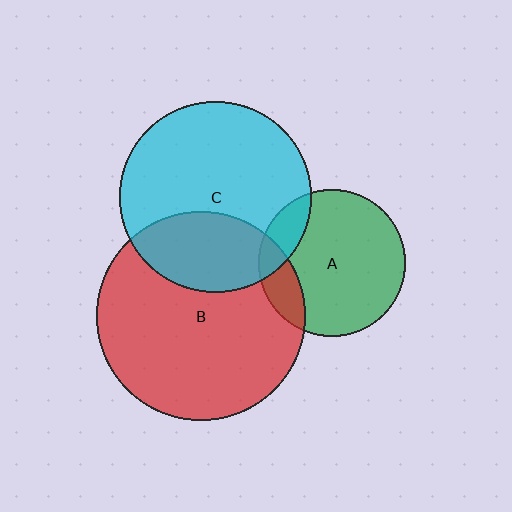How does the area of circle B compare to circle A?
Approximately 2.0 times.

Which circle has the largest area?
Circle B (red).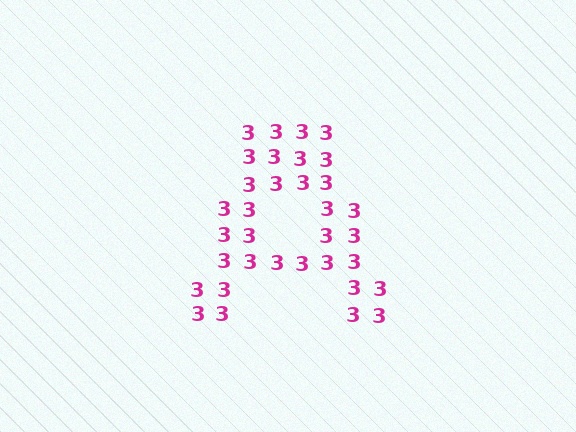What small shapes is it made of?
It is made of small digit 3's.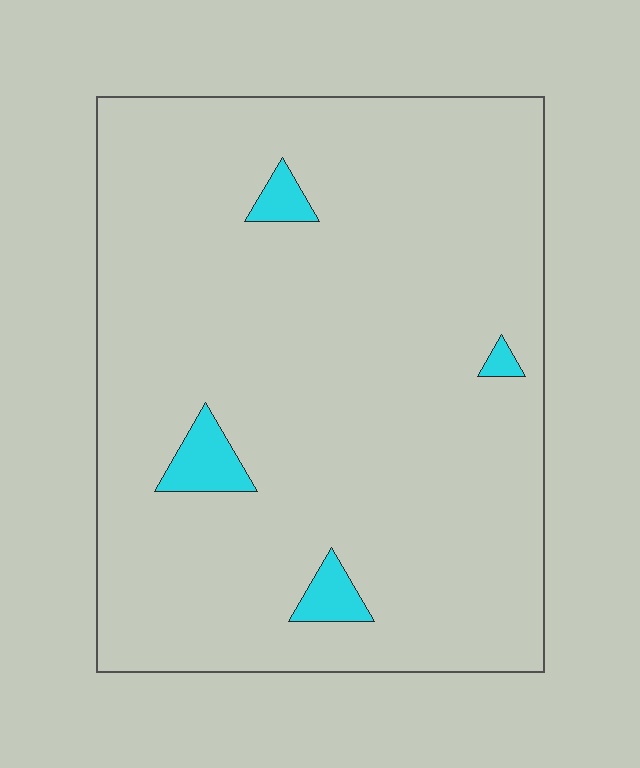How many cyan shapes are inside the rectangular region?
4.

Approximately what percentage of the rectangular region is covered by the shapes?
Approximately 5%.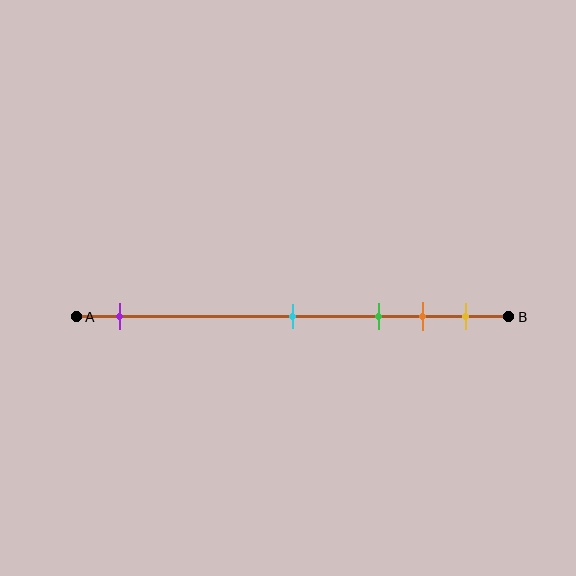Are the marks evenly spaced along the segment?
No, the marks are not evenly spaced.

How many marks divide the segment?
There are 5 marks dividing the segment.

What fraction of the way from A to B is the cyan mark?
The cyan mark is approximately 50% (0.5) of the way from A to B.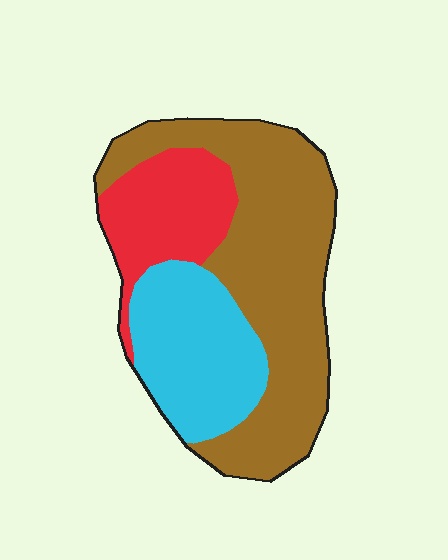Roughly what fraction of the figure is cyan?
Cyan takes up between a sixth and a third of the figure.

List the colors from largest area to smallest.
From largest to smallest: brown, cyan, red.